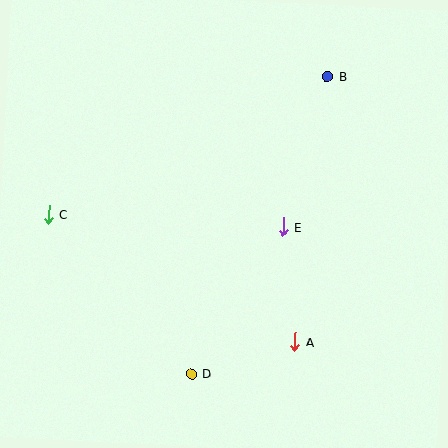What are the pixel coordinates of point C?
Point C is at (49, 214).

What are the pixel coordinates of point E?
Point E is at (283, 227).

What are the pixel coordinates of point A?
Point A is at (295, 341).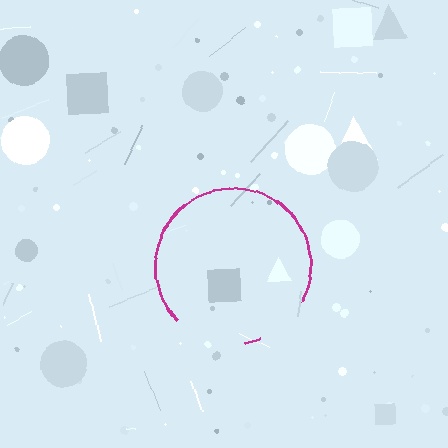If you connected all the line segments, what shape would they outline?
They would outline a circle.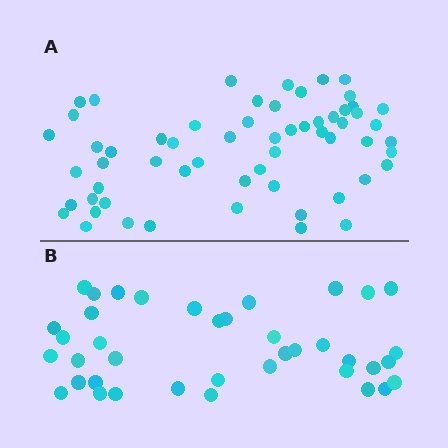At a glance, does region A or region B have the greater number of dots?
Region A (the top region) has more dots.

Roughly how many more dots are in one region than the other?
Region A has approximately 20 more dots than region B.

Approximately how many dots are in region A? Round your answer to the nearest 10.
About 60 dots.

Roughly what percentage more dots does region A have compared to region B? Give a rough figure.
About 55% more.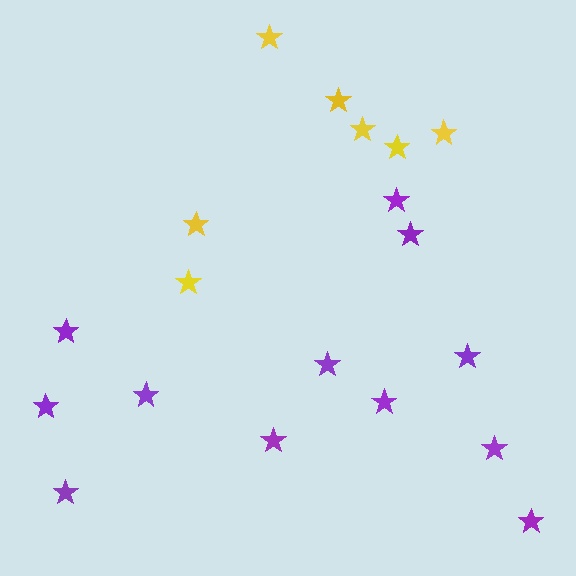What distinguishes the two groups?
There are 2 groups: one group of yellow stars (7) and one group of purple stars (12).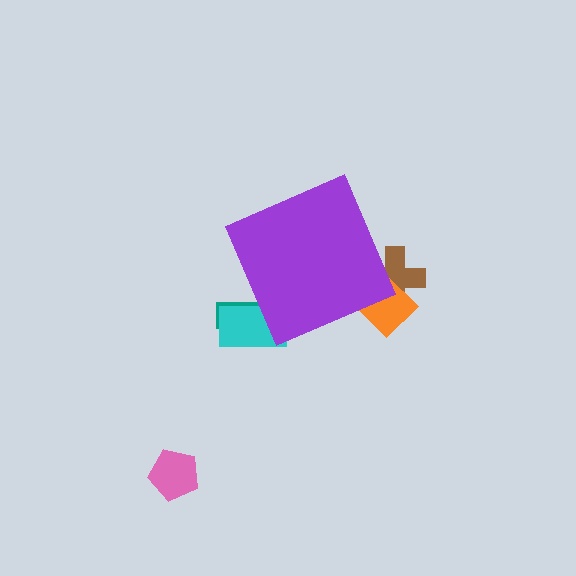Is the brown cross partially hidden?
Yes, the brown cross is partially hidden behind the purple diamond.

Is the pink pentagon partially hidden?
No, the pink pentagon is fully visible.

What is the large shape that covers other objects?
A purple diamond.